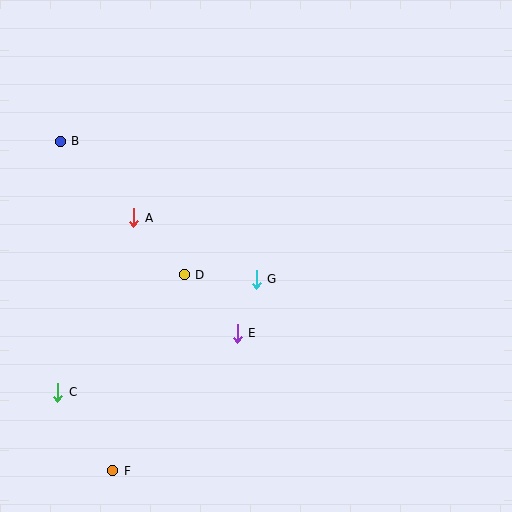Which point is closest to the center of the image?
Point G at (256, 279) is closest to the center.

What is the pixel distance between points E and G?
The distance between E and G is 57 pixels.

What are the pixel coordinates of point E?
Point E is at (237, 333).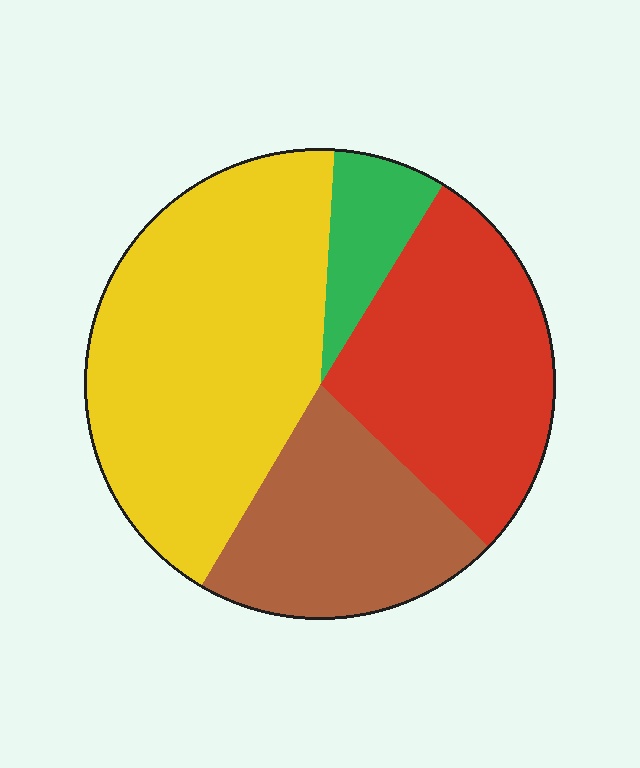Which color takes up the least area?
Green, at roughly 10%.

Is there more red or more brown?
Red.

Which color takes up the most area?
Yellow, at roughly 45%.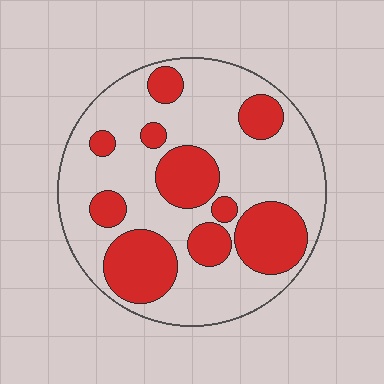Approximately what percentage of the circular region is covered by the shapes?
Approximately 35%.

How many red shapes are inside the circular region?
10.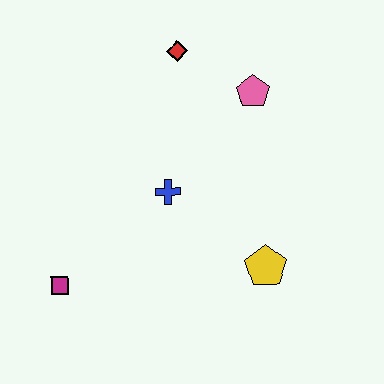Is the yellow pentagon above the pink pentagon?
No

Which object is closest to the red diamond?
The pink pentagon is closest to the red diamond.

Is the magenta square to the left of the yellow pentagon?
Yes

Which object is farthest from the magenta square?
The pink pentagon is farthest from the magenta square.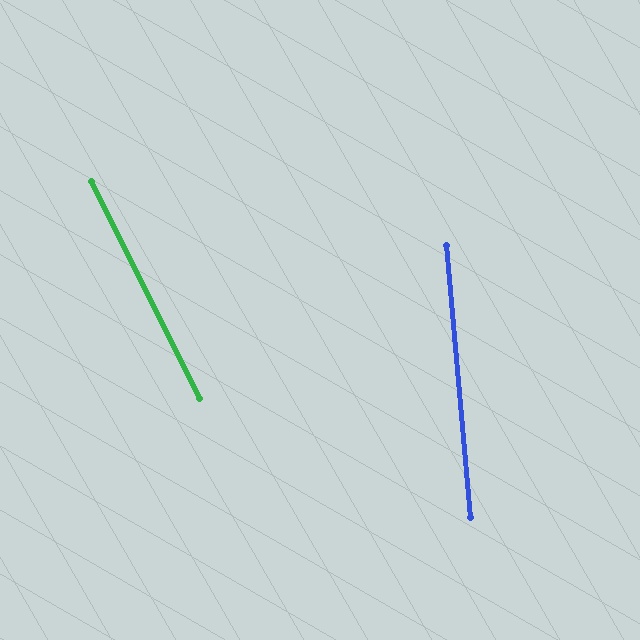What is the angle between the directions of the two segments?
Approximately 21 degrees.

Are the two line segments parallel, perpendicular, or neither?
Neither parallel nor perpendicular — they differ by about 21°.